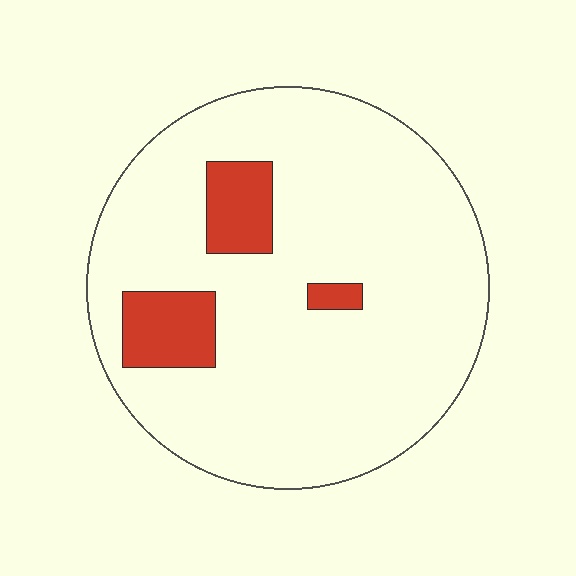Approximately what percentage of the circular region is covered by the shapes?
Approximately 10%.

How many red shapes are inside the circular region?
3.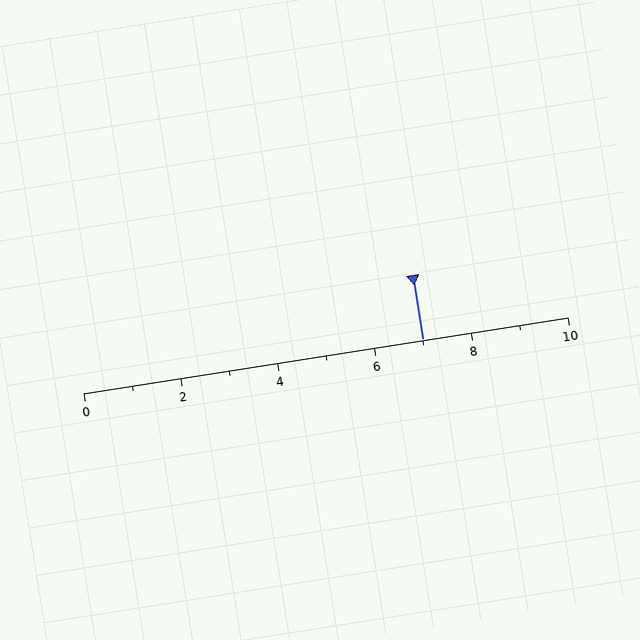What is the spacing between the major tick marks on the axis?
The major ticks are spaced 2 apart.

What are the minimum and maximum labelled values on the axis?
The axis runs from 0 to 10.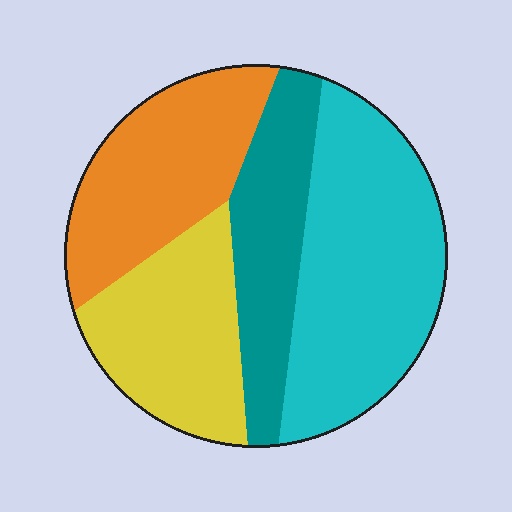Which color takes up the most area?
Cyan, at roughly 35%.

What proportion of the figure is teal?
Teal covers around 20% of the figure.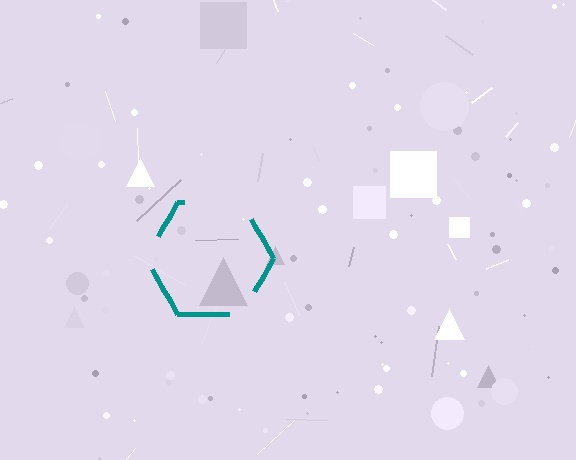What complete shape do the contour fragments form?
The contour fragments form a hexagon.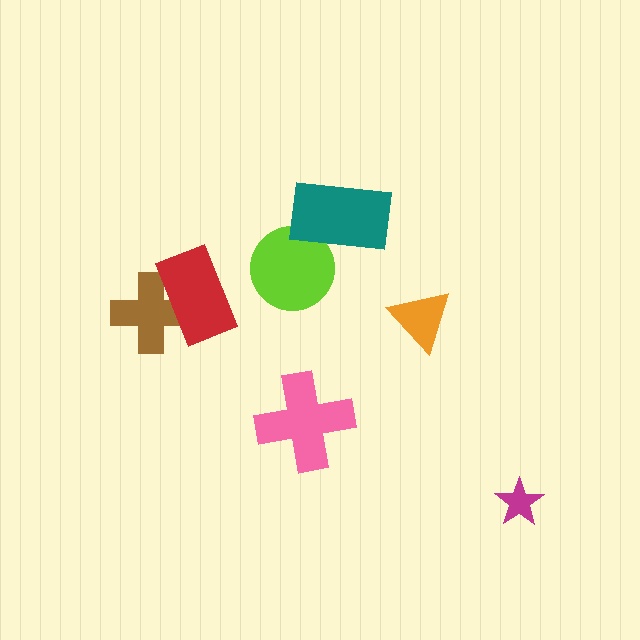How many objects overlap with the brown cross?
1 object overlaps with the brown cross.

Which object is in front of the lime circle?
The teal rectangle is in front of the lime circle.